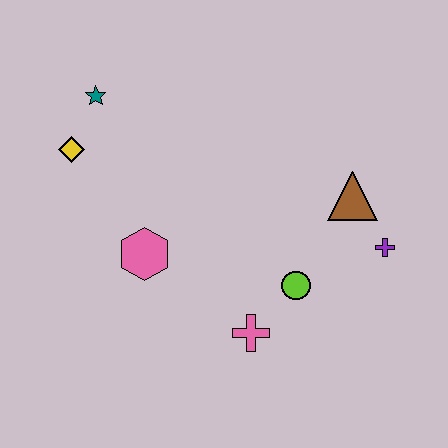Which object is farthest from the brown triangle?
The yellow diamond is farthest from the brown triangle.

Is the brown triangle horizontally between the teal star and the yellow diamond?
No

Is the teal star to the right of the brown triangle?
No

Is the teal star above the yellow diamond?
Yes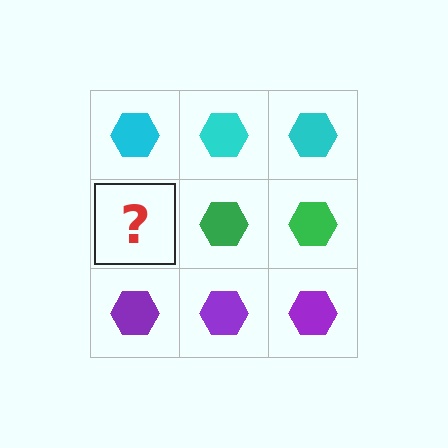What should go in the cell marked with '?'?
The missing cell should contain a green hexagon.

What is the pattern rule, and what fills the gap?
The rule is that each row has a consistent color. The gap should be filled with a green hexagon.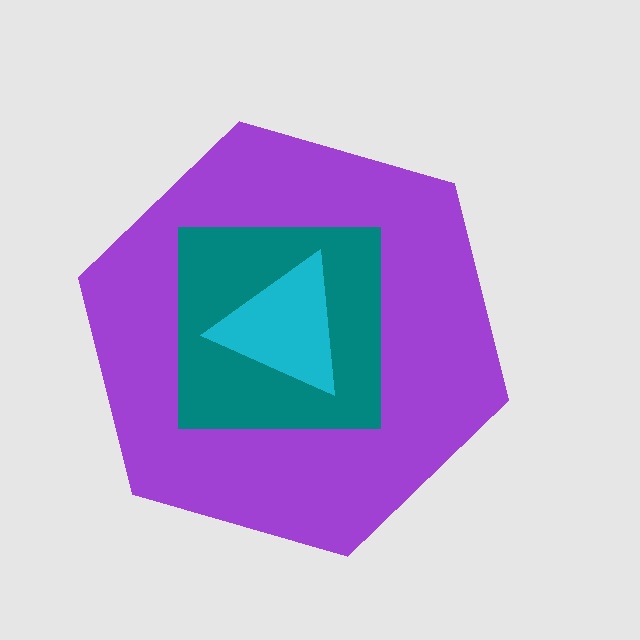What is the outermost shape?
The purple hexagon.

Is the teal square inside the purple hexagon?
Yes.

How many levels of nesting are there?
3.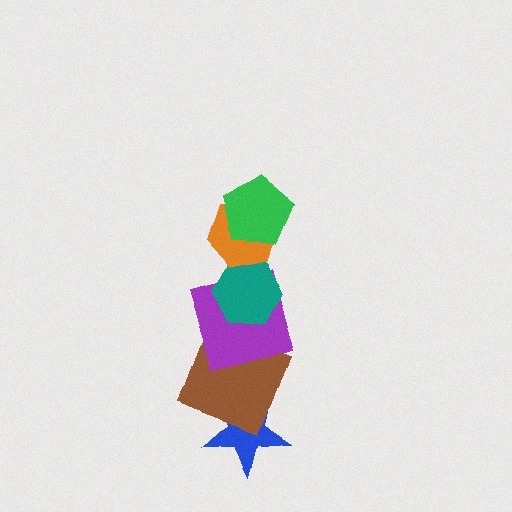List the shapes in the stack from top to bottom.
From top to bottom: the green pentagon, the orange hexagon, the teal hexagon, the purple square, the brown square, the blue star.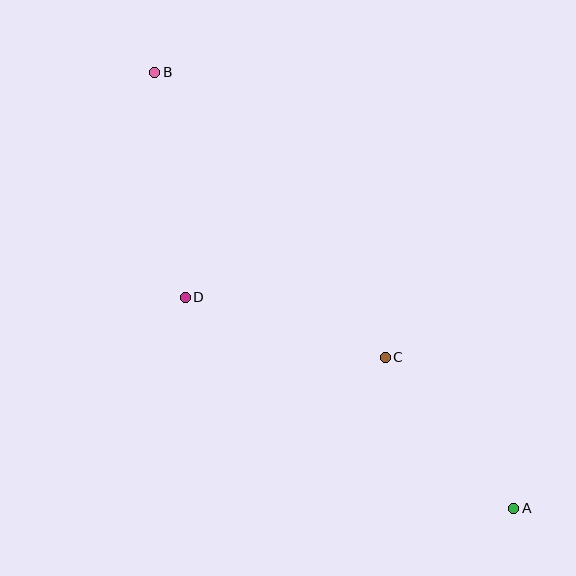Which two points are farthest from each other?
Points A and B are farthest from each other.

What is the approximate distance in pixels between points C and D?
The distance between C and D is approximately 209 pixels.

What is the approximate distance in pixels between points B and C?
The distance between B and C is approximately 367 pixels.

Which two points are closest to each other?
Points A and C are closest to each other.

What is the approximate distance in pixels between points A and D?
The distance between A and D is approximately 390 pixels.